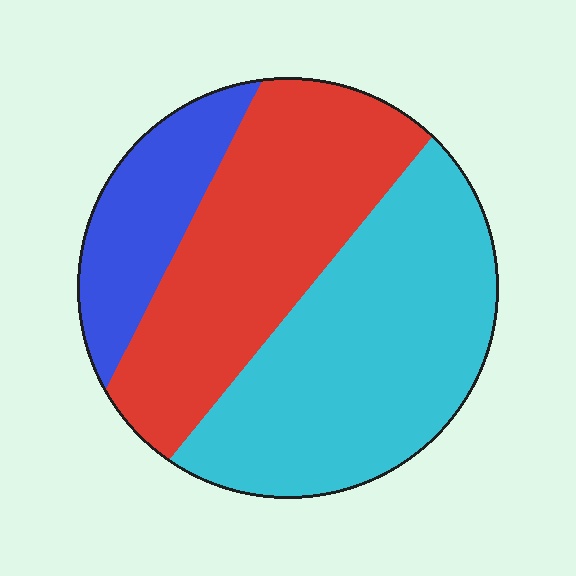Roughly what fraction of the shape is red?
Red covers 38% of the shape.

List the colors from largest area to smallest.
From largest to smallest: cyan, red, blue.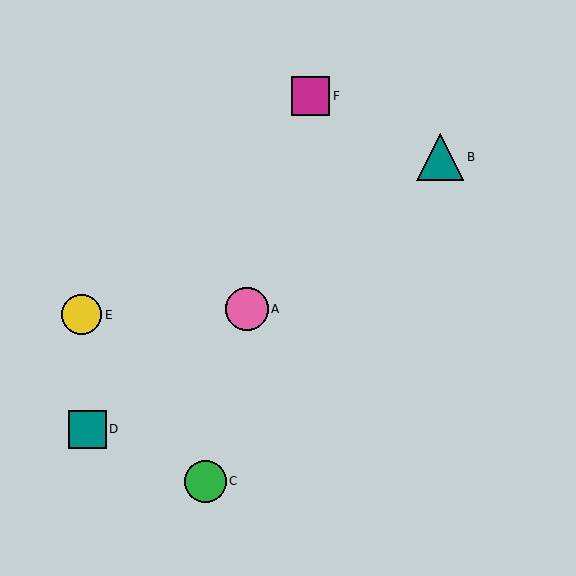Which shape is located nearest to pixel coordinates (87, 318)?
The yellow circle (labeled E) at (82, 315) is nearest to that location.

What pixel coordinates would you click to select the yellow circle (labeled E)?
Click at (82, 315) to select the yellow circle E.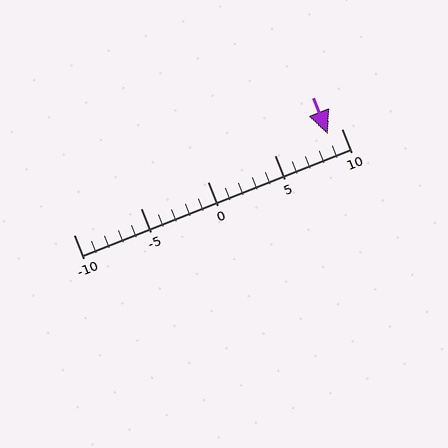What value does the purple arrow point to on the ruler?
The purple arrow points to approximately 9.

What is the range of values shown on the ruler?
The ruler shows values from -10 to 10.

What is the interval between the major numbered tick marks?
The major tick marks are spaced 5 units apart.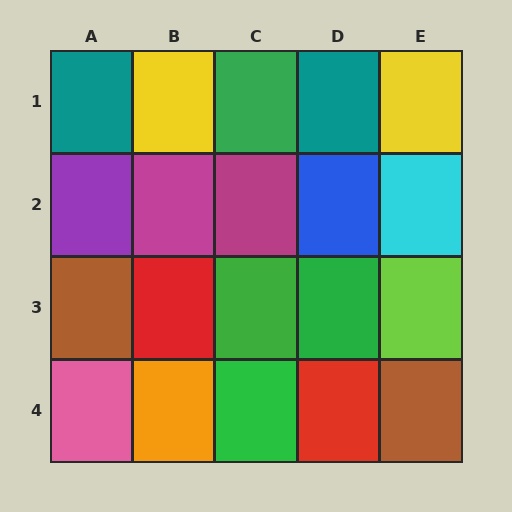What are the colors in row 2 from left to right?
Purple, magenta, magenta, blue, cyan.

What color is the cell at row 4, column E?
Brown.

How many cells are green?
4 cells are green.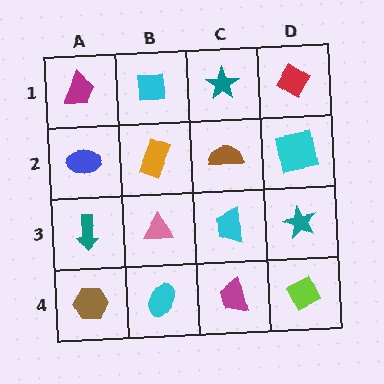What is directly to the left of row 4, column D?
A magenta trapezoid.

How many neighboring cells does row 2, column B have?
4.